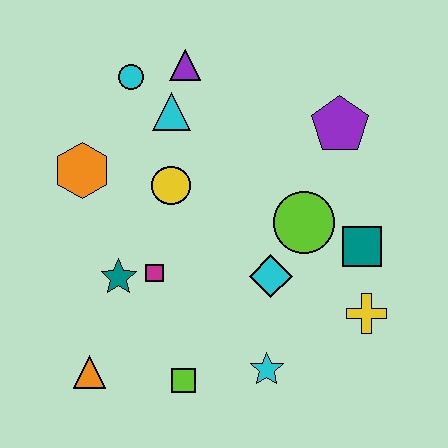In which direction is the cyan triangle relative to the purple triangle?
The cyan triangle is below the purple triangle.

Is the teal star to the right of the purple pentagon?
No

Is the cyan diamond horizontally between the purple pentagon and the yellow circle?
Yes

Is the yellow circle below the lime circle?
No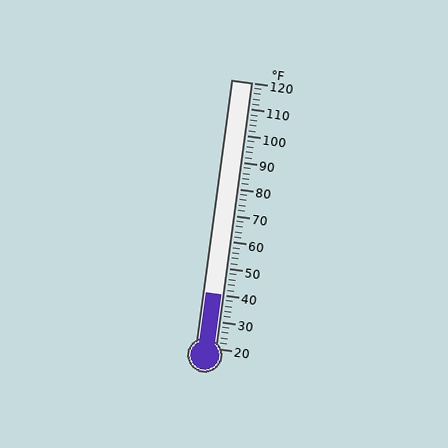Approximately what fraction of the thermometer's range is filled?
The thermometer is filled to approximately 20% of its range.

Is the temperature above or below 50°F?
The temperature is below 50°F.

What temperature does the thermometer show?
The thermometer shows approximately 40°F.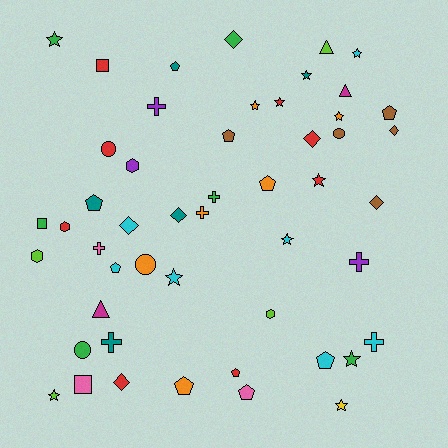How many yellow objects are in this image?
There is 1 yellow object.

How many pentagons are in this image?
There are 10 pentagons.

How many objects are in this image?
There are 50 objects.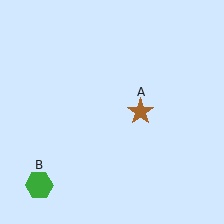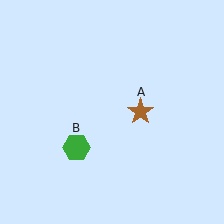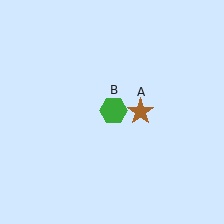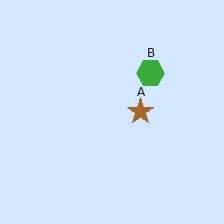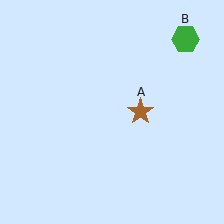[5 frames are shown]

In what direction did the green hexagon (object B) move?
The green hexagon (object B) moved up and to the right.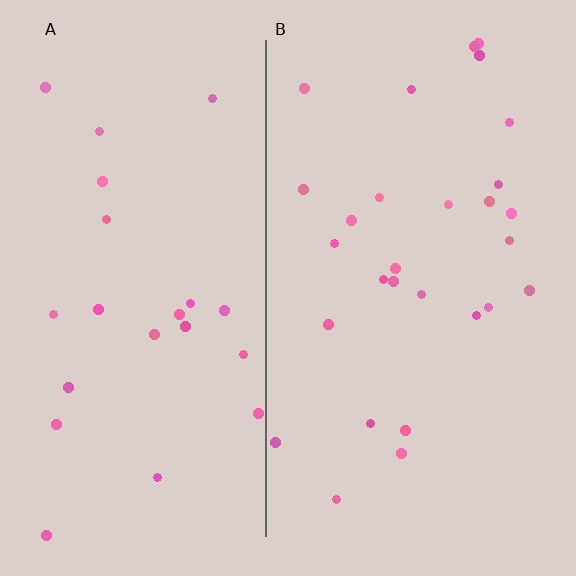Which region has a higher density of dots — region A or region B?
B (the right).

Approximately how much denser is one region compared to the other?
Approximately 1.3× — region B over region A.